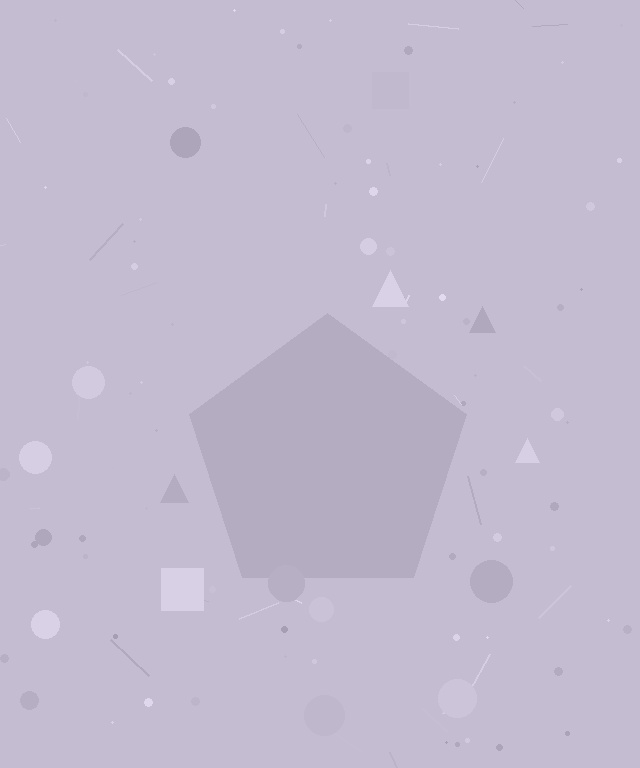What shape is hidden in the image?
A pentagon is hidden in the image.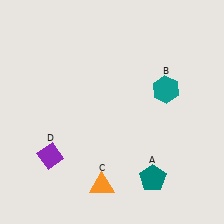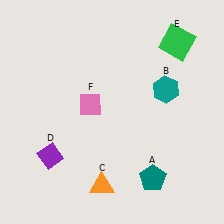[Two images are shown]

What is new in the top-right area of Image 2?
A green square (E) was added in the top-right area of Image 2.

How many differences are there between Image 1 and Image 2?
There are 2 differences between the two images.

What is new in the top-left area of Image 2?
A pink diamond (F) was added in the top-left area of Image 2.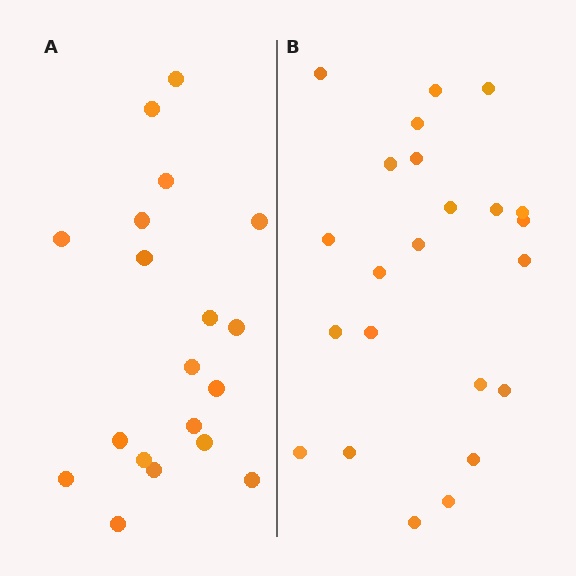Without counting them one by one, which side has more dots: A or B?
Region B (the right region) has more dots.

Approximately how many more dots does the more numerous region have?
Region B has about 4 more dots than region A.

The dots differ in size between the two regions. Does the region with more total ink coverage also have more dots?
No. Region A has more total ink coverage because its dots are larger, but region B actually contains more individual dots. Total area can be misleading — the number of items is what matters here.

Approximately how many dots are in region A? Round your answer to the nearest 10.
About 20 dots. (The exact count is 19, which rounds to 20.)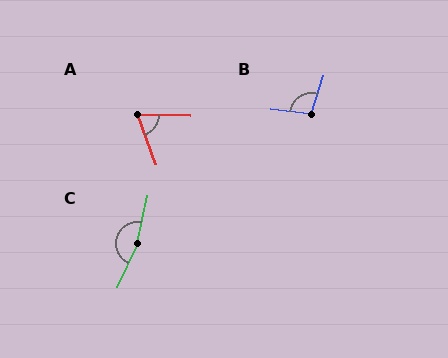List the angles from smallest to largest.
A (68°), B (101°), C (167°).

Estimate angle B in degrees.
Approximately 101 degrees.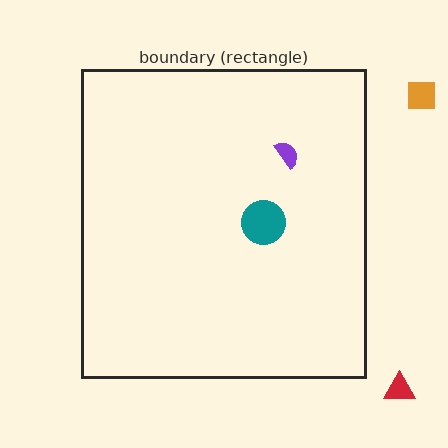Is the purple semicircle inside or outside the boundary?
Inside.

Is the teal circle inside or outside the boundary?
Inside.